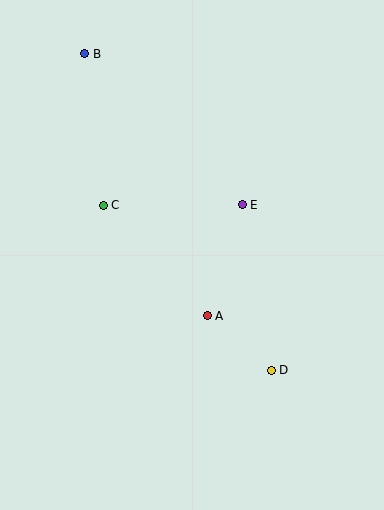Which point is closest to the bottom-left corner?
Point A is closest to the bottom-left corner.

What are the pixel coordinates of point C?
Point C is at (103, 205).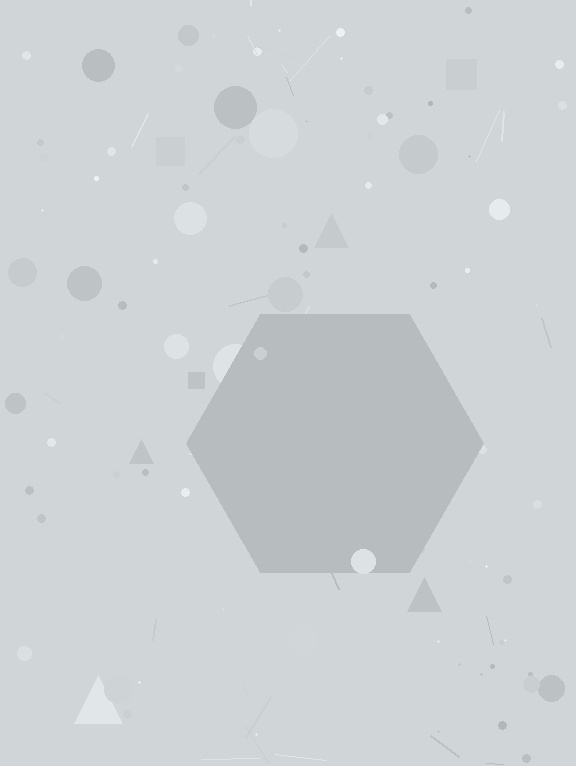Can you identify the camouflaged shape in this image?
The camouflaged shape is a hexagon.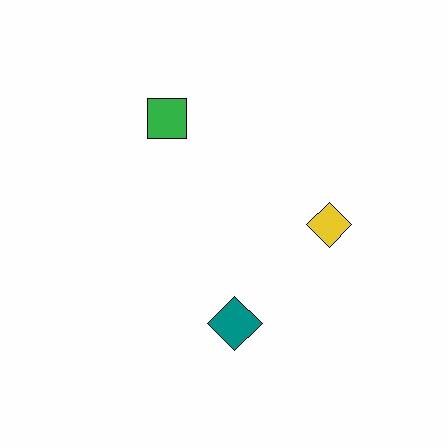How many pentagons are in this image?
There are no pentagons.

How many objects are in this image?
There are 3 objects.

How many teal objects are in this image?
There is 1 teal object.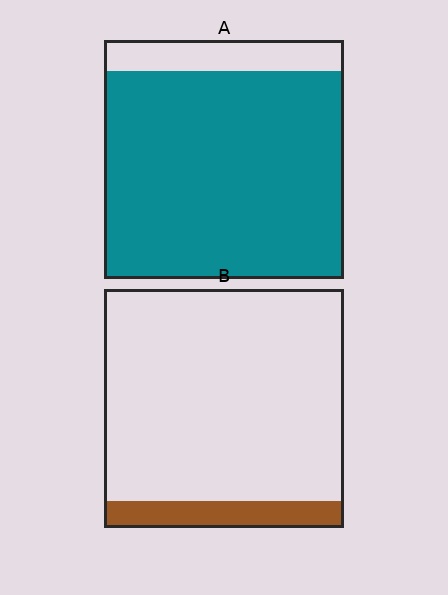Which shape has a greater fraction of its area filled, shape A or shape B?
Shape A.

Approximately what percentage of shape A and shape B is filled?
A is approximately 85% and B is approximately 10%.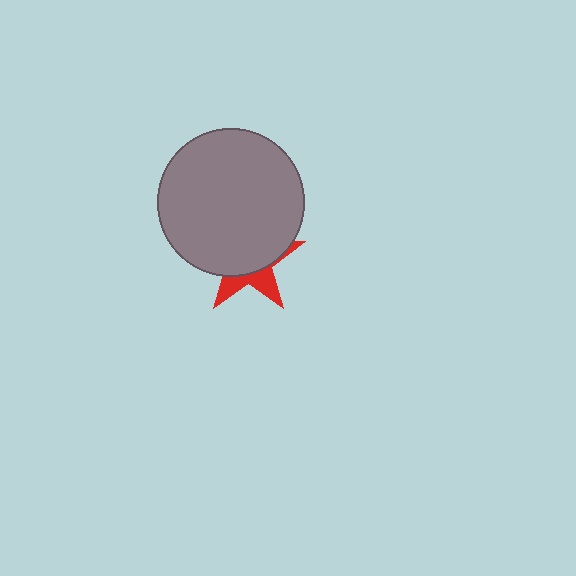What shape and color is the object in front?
The object in front is a gray circle.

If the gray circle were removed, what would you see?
You would see the complete red star.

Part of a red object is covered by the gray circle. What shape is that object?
It is a star.